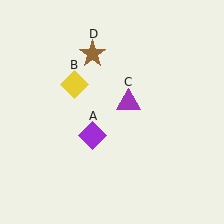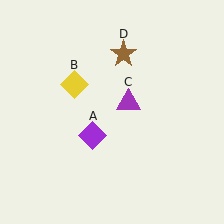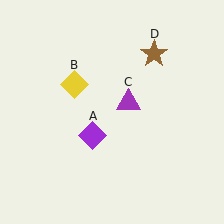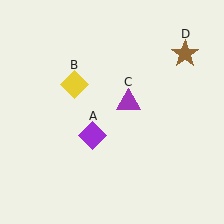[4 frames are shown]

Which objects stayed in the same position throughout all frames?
Purple diamond (object A) and yellow diamond (object B) and purple triangle (object C) remained stationary.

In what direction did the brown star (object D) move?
The brown star (object D) moved right.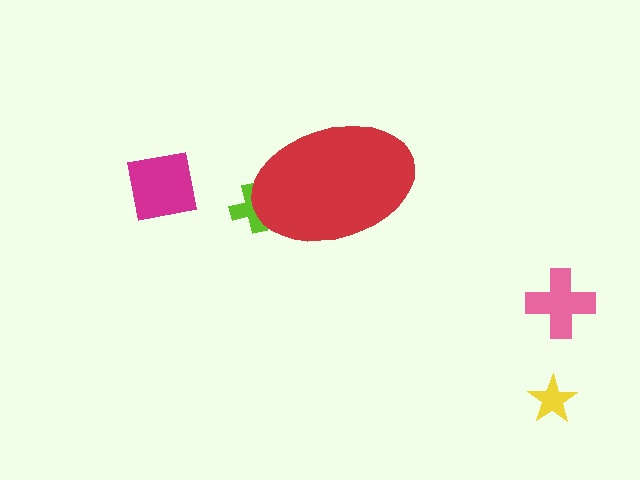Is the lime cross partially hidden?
Yes, the lime cross is partially hidden behind the red ellipse.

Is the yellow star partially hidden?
No, the yellow star is fully visible.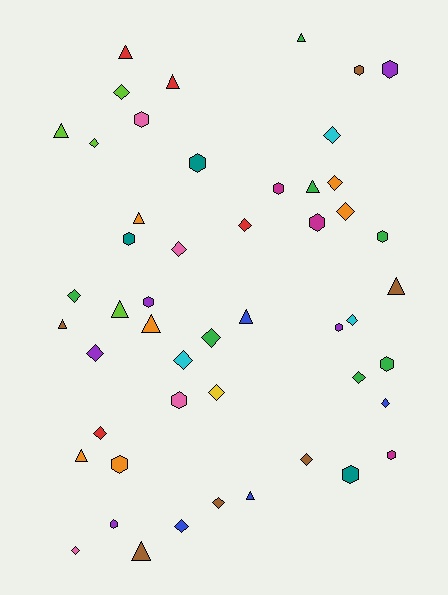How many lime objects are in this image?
There are 4 lime objects.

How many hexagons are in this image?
There are 16 hexagons.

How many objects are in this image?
There are 50 objects.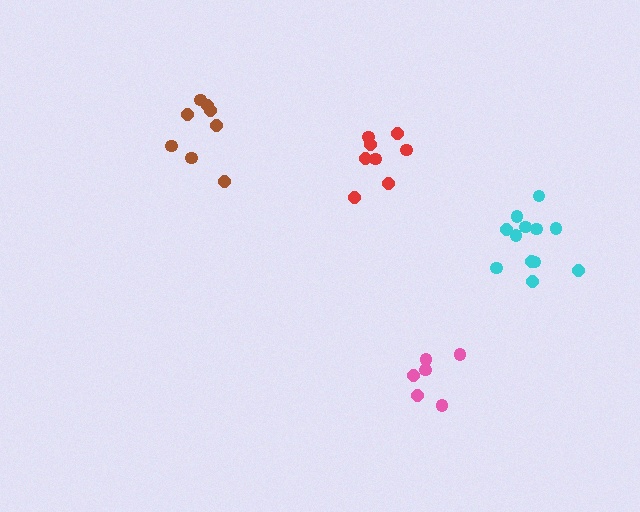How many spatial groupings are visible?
There are 4 spatial groupings.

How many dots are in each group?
Group 1: 8 dots, Group 2: 6 dots, Group 3: 8 dots, Group 4: 12 dots (34 total).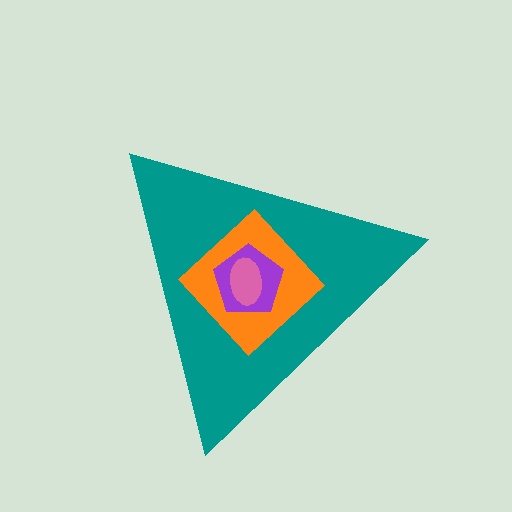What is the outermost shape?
The teal triangle.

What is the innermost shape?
The pink ellipse.